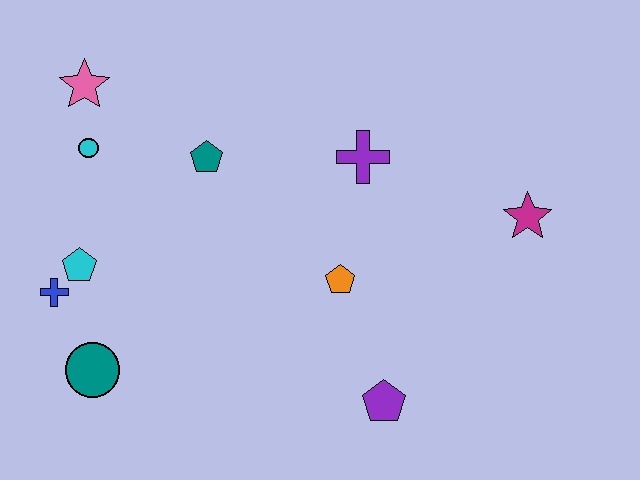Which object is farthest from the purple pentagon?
The pink star is farthest from the purple pentagon.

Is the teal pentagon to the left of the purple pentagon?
Yes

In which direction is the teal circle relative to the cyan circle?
The teal circle is below the cyan circle.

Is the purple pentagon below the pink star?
Yes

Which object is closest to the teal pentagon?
The cyan circle is closest to the teal pentagon.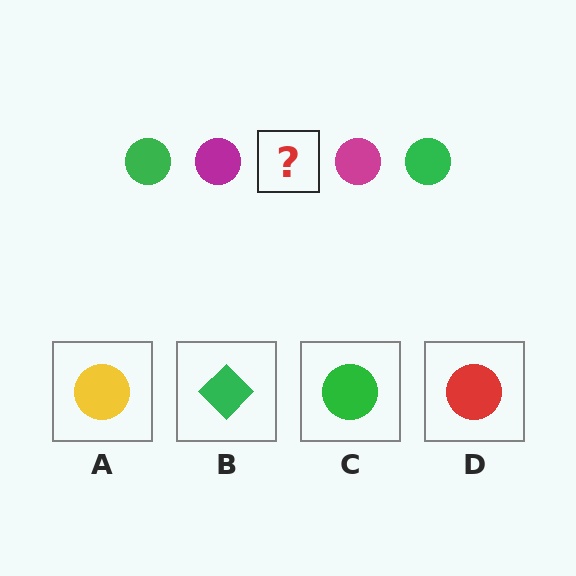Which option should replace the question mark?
Option C.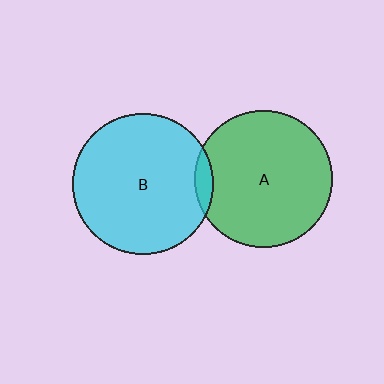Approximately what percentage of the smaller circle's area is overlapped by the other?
Approximately 5%.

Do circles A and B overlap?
Yes.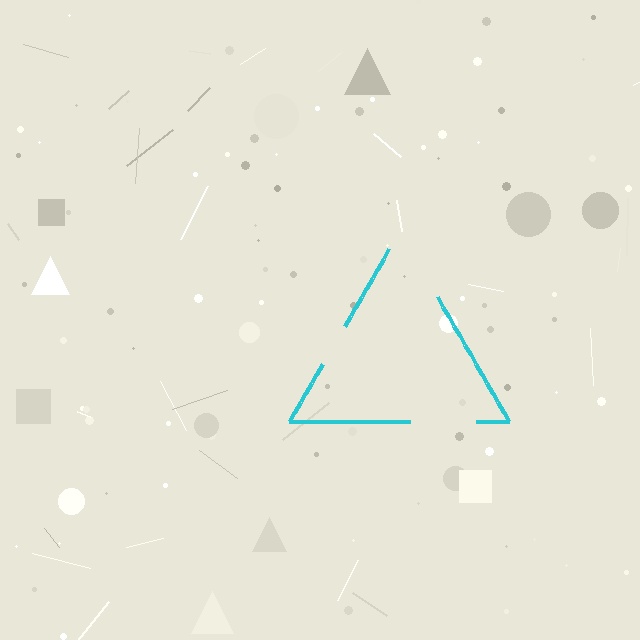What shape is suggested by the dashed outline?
The dashed outline suggests a triangle.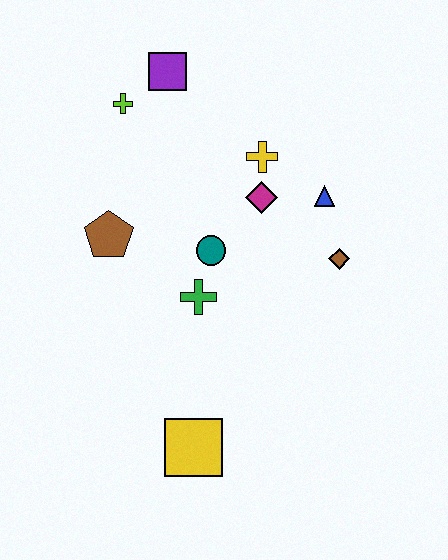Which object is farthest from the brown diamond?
The lime cross is farthest from the brown diamond.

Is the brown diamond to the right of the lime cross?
Yes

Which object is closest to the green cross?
The teal circle is closest to the green cross.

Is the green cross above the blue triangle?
No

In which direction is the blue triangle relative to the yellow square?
The blue triangle is above the yellow square.